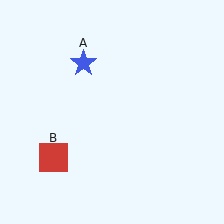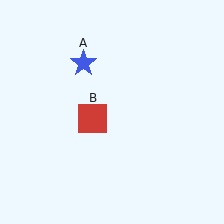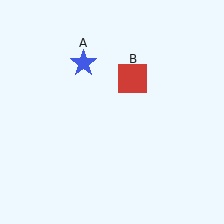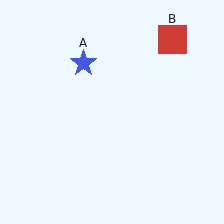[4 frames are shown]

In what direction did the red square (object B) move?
The red square (object B) moved up and to the right.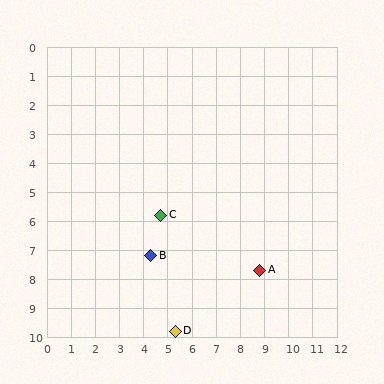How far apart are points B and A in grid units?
Points B and A are about 4.5 grid units apart.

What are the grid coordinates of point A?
Point A is at approximately (8.8, 7.7).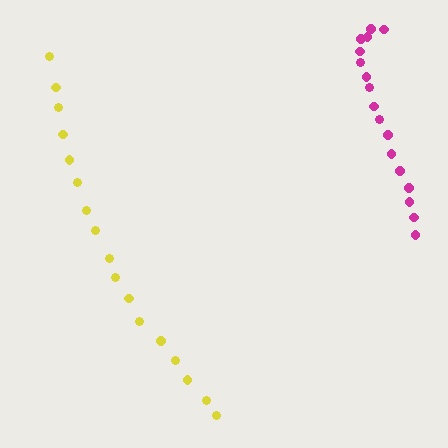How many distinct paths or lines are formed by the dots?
There are 2 distinct paths.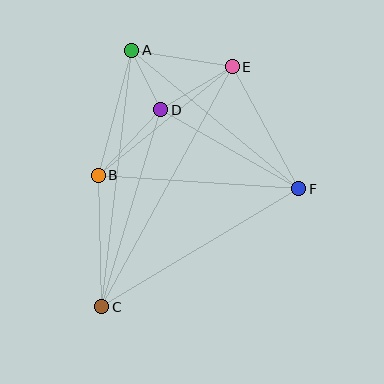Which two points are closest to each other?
Points A and D are closest to each other.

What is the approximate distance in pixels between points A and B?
The distance between A and B is approximately 129 pixels.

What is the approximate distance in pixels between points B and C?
The distance between B and C is approximately 132 pixels.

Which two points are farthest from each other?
Points C and E are farthest from each other.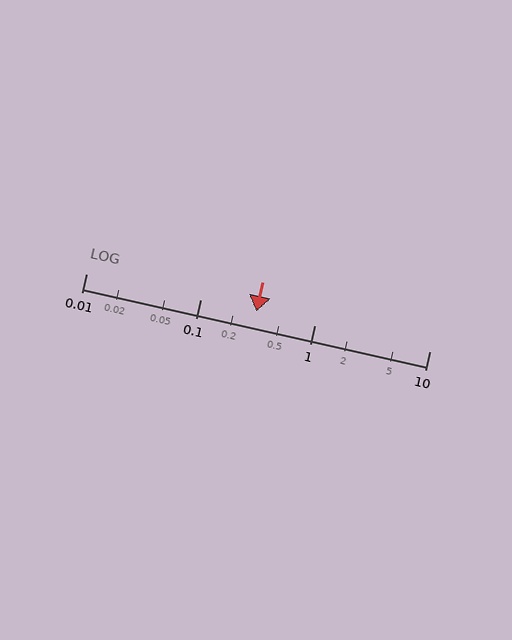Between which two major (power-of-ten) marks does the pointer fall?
The pointer is between 0.1 and 1.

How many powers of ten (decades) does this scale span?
The scale spans 3 decades, from 0.01 to 10.